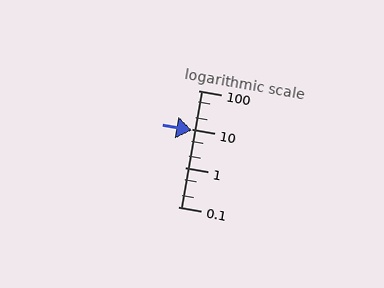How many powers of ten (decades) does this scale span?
The scale spans 3 decades, from 0.1 to 100.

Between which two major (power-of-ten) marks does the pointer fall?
The pointer is between 1 and 10.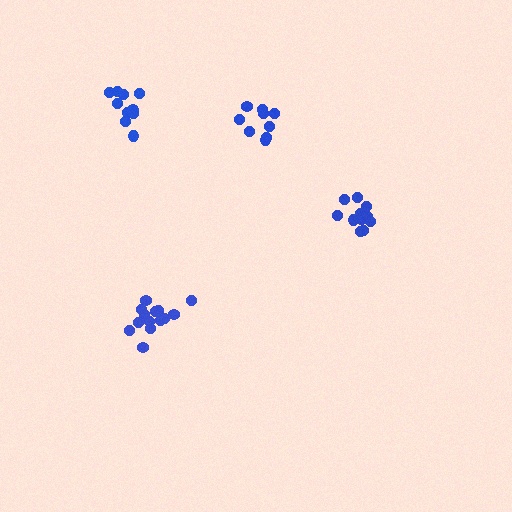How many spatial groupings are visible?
There are 4 spatial groupings.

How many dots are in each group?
Group 1: 9 dots, Group 2: 14 dots, Group 3: 11 dots, Group 4: 10 dots (44 total).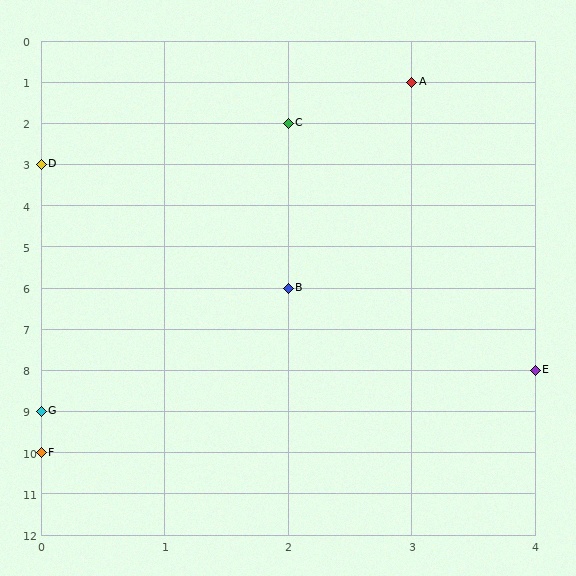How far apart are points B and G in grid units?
Points B and G are 2 columns and 3 rows apart (about 3.6 grid units diagonally).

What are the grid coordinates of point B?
Point B is at grid coordinates (2, 6).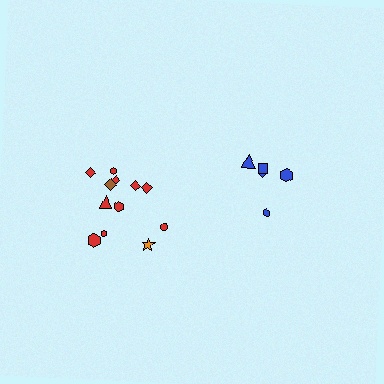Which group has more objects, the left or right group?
The left group.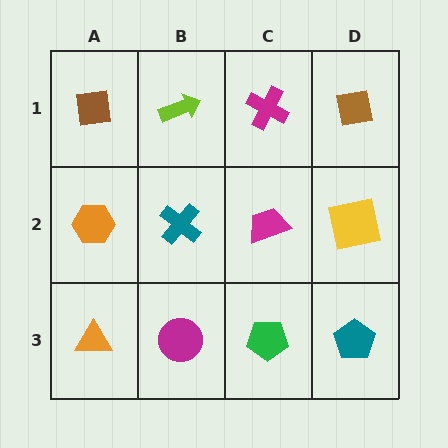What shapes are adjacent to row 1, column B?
A teal cross (row 2, column B), a brown square (row 1, column A), a magenta cross (row 1, column C).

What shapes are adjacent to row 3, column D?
A yellow square (row 2, column D), a green pentagon (row 3, column C).